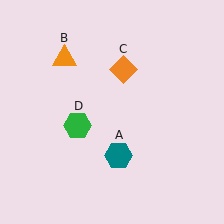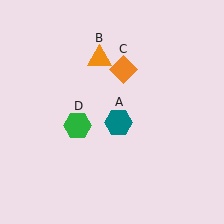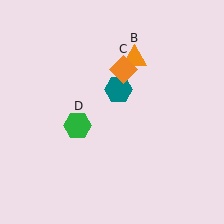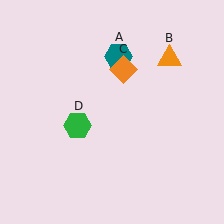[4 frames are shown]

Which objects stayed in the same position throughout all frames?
Orange diamond (object C) and green hexagon (object D) remained stationary.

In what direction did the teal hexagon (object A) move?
The teal hexagon (object A) moved up.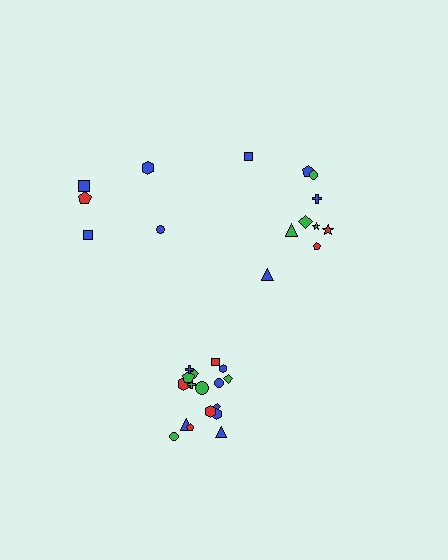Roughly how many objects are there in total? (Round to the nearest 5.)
Roughly 35 objects in total.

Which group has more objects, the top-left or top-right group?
The top-right group.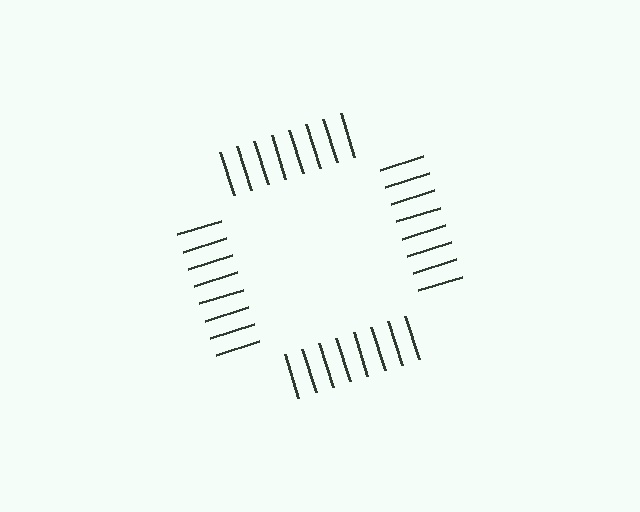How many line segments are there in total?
32 — 8 along each of the 4 edges.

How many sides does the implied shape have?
4 sides — the line-ends trace a square.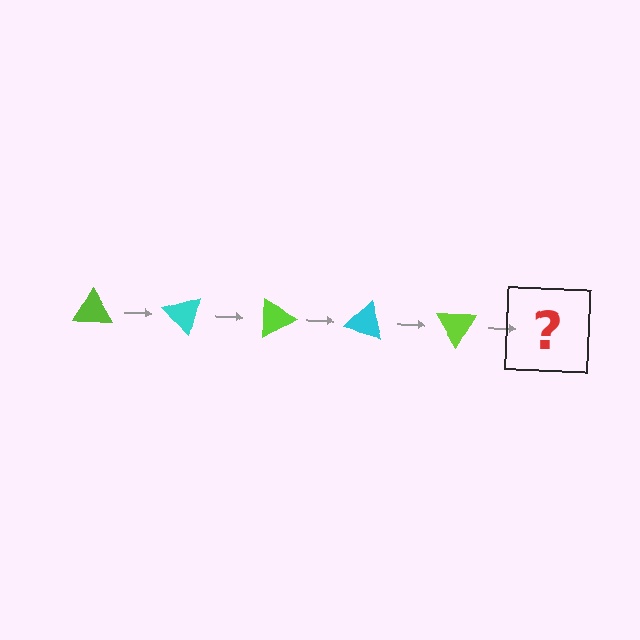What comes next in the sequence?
The next element should be a cyan triangle, rotated 225 degrees from the start.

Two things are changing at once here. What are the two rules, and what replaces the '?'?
The two rules are that it rotates 45 degrees each step and the color cycles through lime and cyan. The '?' should be a cyan triangle, rotated 225 degrees from the start.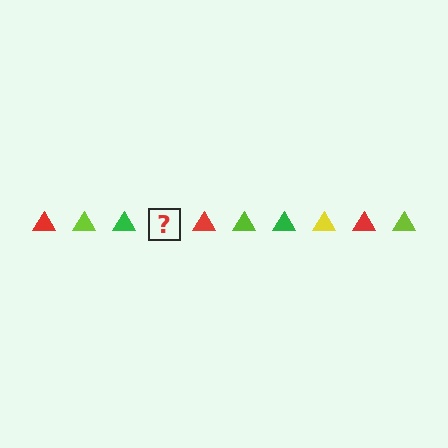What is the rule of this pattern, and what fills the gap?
The rule is that the pattern cycles through red, lime, green, yellow triangles. The gap should be filled with a yellow triangle.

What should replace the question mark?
The question mark should be replaced with a yellow triangle.